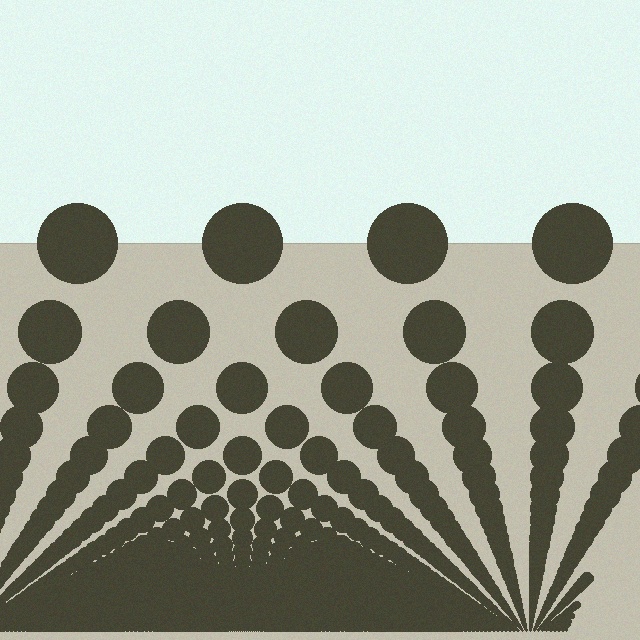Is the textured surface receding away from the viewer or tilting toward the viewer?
The surface appears to tilt toward the viewer. Texture elements get larger and sparser toward the top.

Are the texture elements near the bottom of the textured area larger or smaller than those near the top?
Smaller. The gradient is inverted — elements near the bottom are smaller and denser.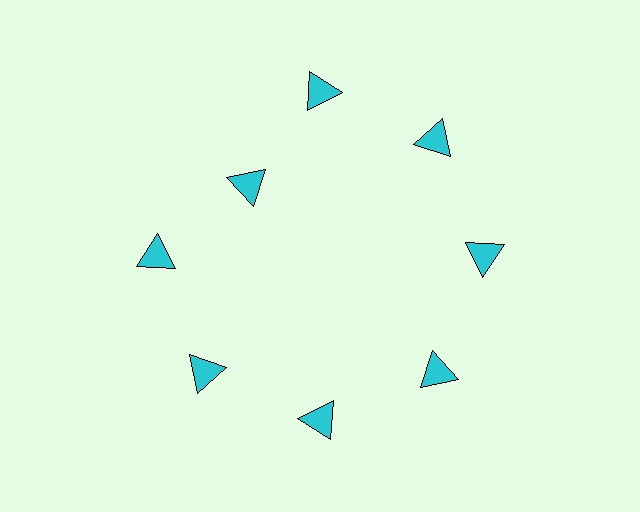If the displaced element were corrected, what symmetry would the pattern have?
It would have 8-fold rotational symmetry — the pattern would map onto itself every 45 degrees.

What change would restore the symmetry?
The symmetry would be restored by moving it outward, back onto the ring so that all 8 triangles sit at equal angles and equal distance from the center.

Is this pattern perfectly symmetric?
No. The 8 cyan triangles are arranged in a ring, but one element near the 10 o'clock position is pulled inward toward the center, breaking the 8-fold rotational symmetry.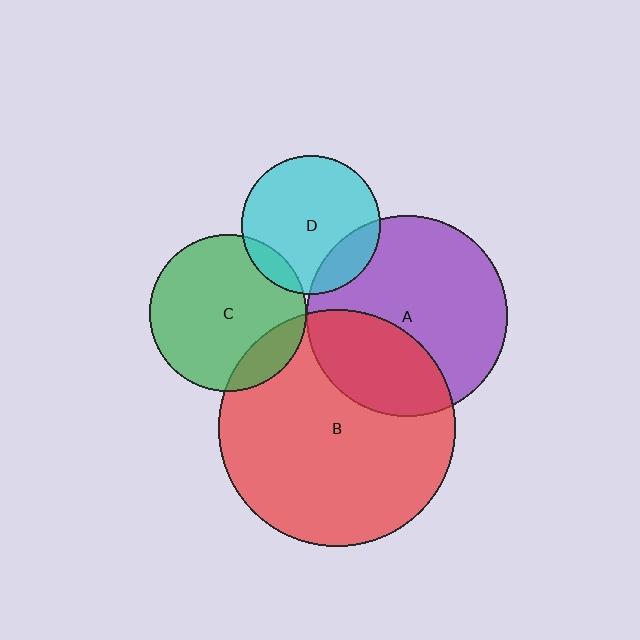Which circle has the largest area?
Circle B (red).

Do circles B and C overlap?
Yes.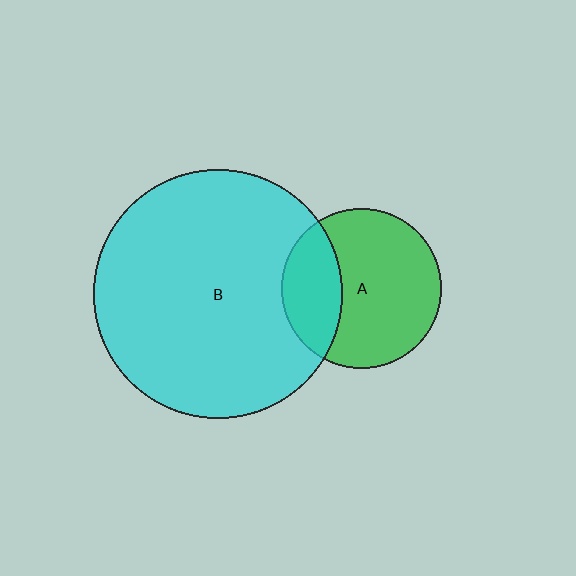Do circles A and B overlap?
Yes.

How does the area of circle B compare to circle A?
Approximately 2.4 times.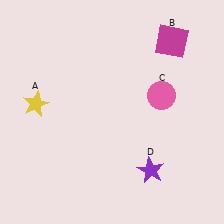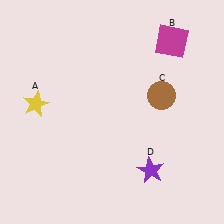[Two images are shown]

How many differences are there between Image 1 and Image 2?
There is 1 difference between the two images.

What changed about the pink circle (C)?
In Image 1, C is pink. In Image 2, it changed to brown.